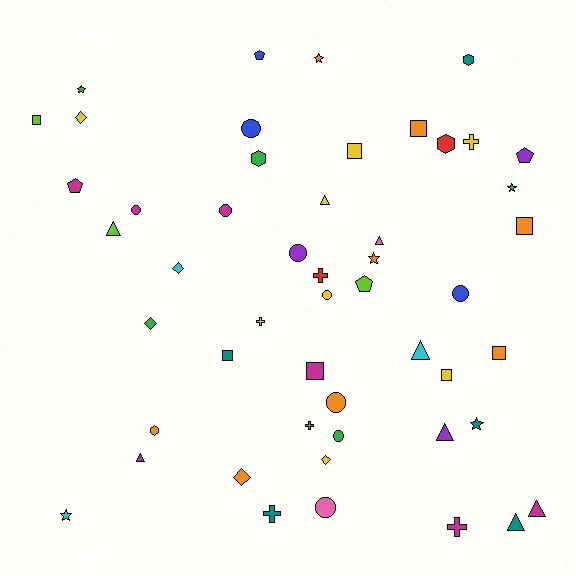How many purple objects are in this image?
There are 4 purple objects.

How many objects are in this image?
There are 50 objects.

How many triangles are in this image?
There are 8 triangles.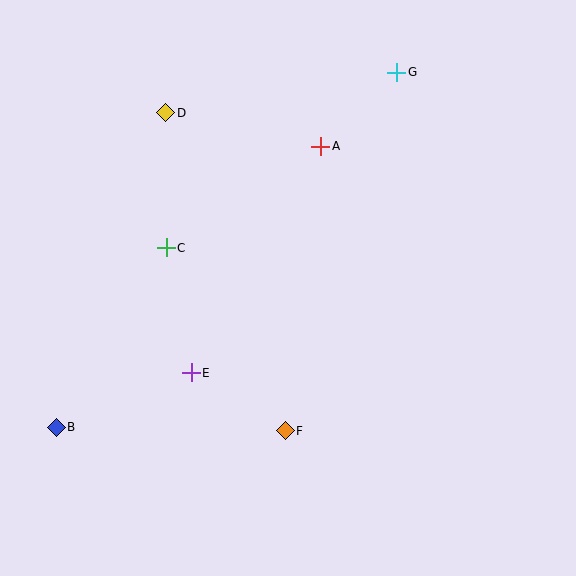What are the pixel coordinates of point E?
Point E is at (191, 373).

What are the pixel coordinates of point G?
Point G is at (397, 72).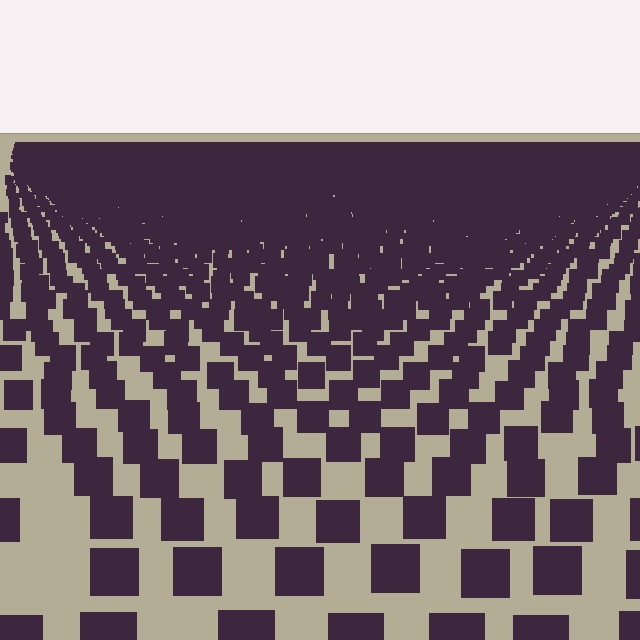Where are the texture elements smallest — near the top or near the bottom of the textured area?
Near the top.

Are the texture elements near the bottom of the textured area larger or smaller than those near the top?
Larger. Near the bottom, elements are closer to the viewer and appear at a bigger on-screen size.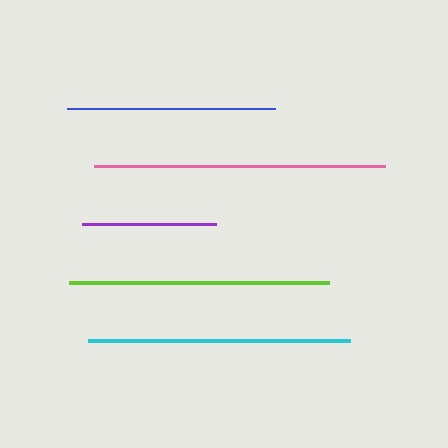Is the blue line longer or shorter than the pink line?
The pink line is longer than the blue line.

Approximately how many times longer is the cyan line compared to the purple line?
The cyan line is approximately 2.0 times the length of the purple line.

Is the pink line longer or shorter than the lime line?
The pink line is longer than the lime line.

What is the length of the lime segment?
The lime segment is approximately 260 pixels long.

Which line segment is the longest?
The pink line is the longest at approximately 291 pixels.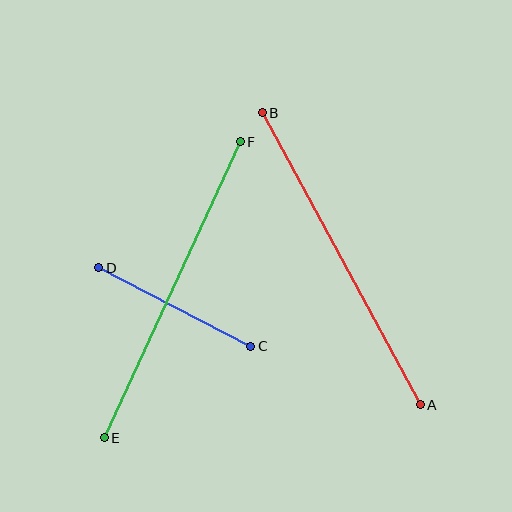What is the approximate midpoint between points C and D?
The midpoint is at approximately (175, 307) pixels.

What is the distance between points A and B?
The distance is approximately 332 pixels.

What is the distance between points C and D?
The distance is approximately 171 pixels.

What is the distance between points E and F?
The distance is approximately 325 pixels.